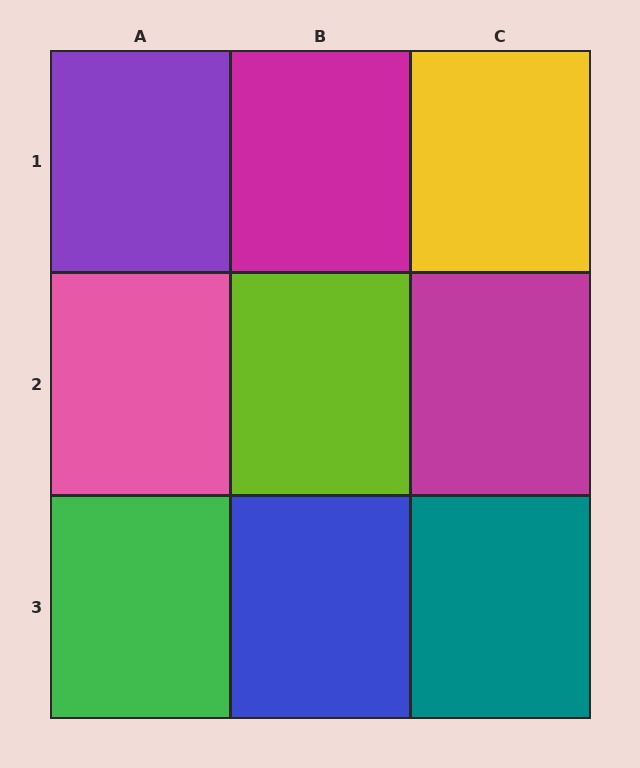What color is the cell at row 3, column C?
Teal.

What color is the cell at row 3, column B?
Blue.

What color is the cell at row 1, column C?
Yellow.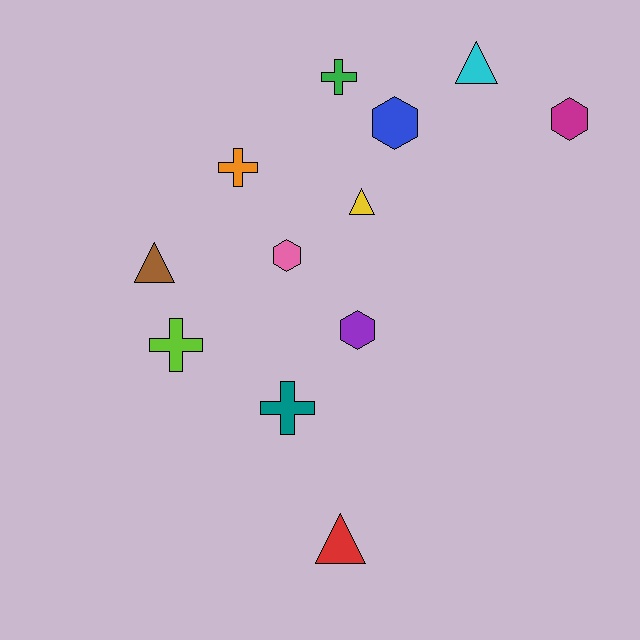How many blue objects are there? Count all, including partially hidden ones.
There is 1 blue object.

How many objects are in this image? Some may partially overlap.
There are 12 objects.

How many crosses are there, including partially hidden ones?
There are 4 crosses.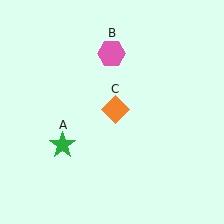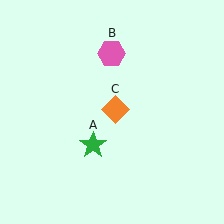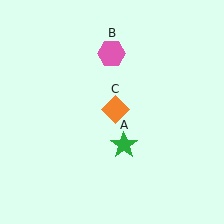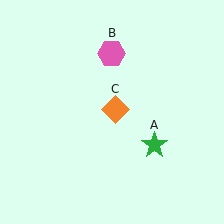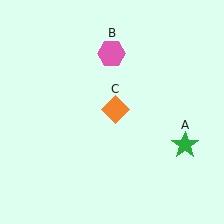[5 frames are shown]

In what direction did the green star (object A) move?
The green star (object A) moved right.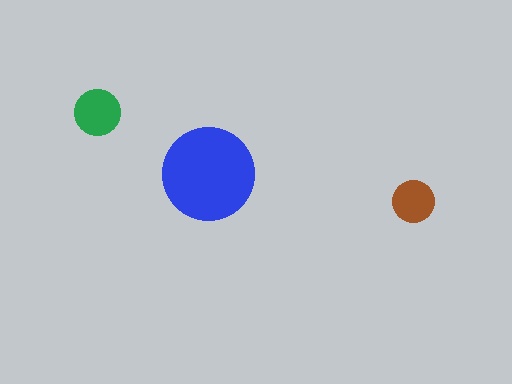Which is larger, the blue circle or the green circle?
The blue one.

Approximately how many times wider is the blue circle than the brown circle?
About 2 times wider.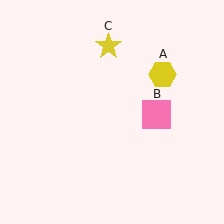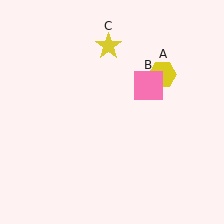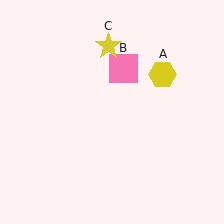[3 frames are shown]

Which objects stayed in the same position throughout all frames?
Yellow hexagon (object A) and yellow star (object C) remained stationary.